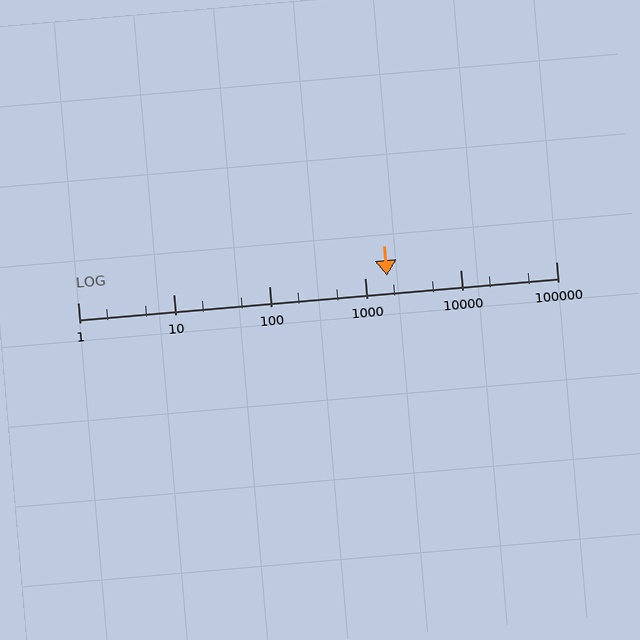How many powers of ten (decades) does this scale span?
The scale spans 5 decades, from 1 to 100000.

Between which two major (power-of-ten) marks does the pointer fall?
The pointer is between 1000 and 10000.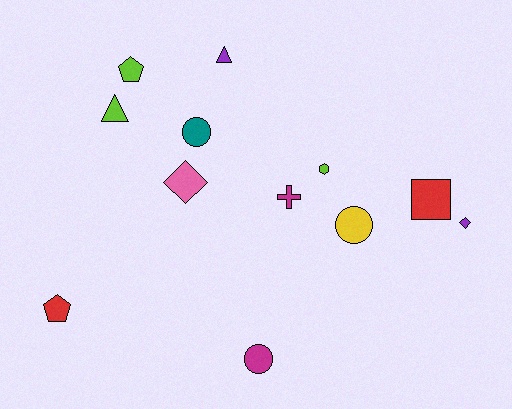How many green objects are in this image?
There are no green objects.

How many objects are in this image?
There are 12 objects.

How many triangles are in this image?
There are 2 triangles.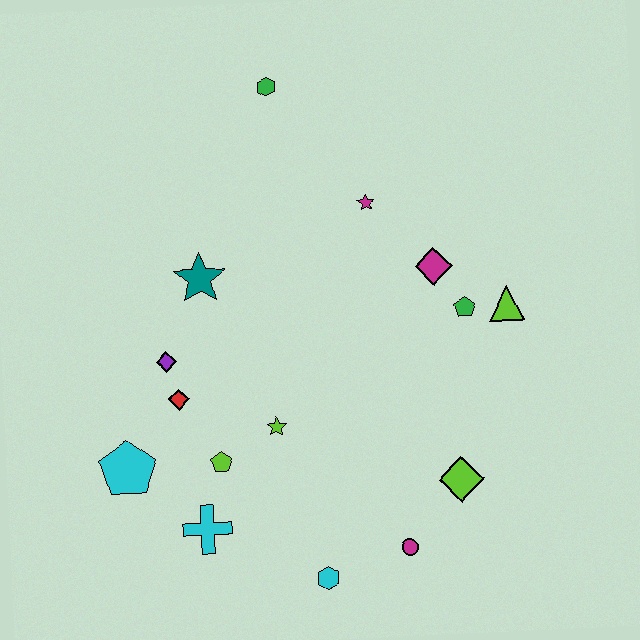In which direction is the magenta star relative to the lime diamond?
The magenta star is above the lime diamond.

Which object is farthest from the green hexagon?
The cyan hexagon is farthest from the green hexagon.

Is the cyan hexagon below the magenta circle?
Yes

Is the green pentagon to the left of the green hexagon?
No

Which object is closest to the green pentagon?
The lime triangle is closest to the green pentagon.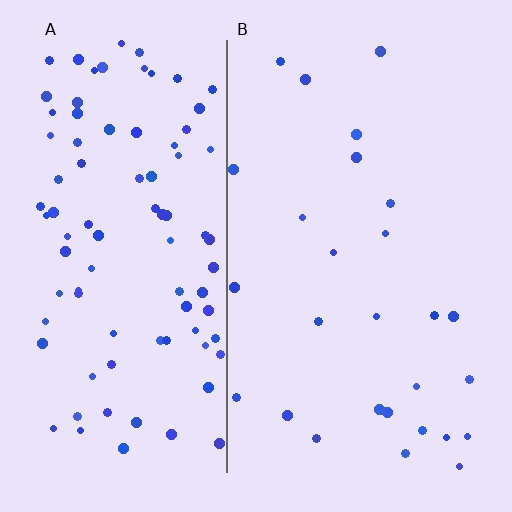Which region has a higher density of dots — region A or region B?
A (the left).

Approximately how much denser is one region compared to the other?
Approximately 3.3× — region A over region B.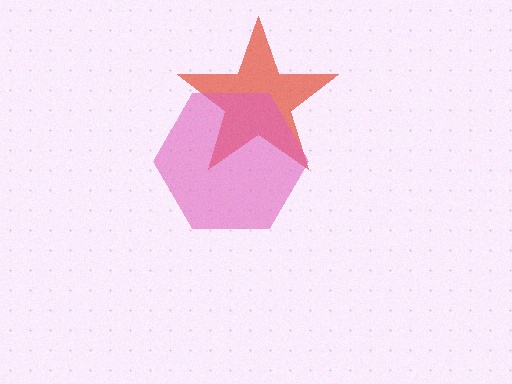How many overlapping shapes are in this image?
There are 2 overlapping shapes in the image.